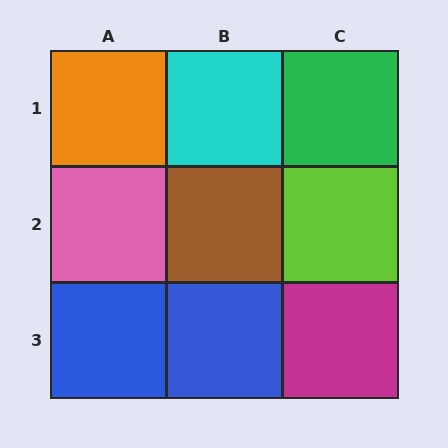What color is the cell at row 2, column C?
Lime.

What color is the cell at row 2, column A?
Pink.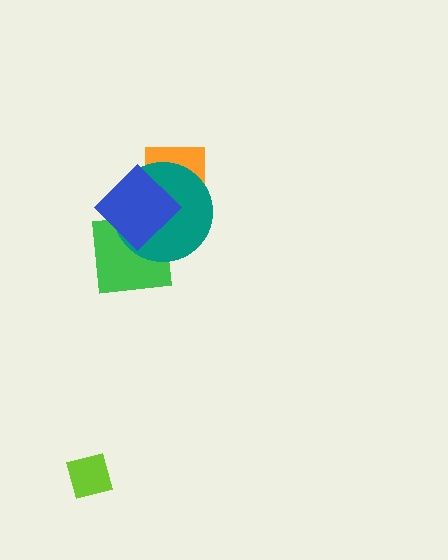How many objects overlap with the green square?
2 objects overlap with the green square.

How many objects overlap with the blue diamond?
3 objects overlap with the blue diamond.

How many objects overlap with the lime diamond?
0 objects overlap with the lime diamond.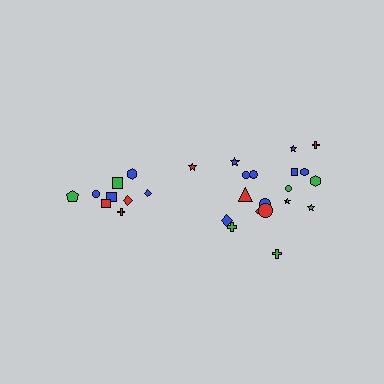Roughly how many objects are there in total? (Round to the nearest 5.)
Roughly 30 objects in total.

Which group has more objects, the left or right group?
The right group.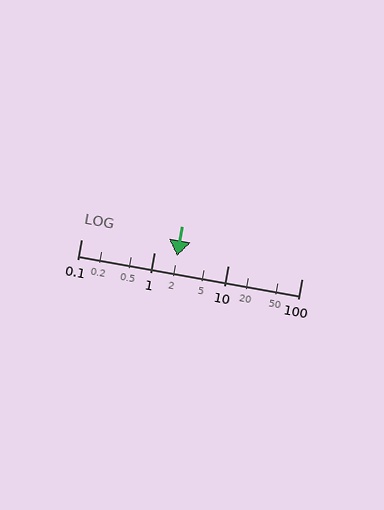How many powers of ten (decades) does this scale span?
The scale spans 3 decades, from 0.1 to 100.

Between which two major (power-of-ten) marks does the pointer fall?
The pointer is between 1 and 10.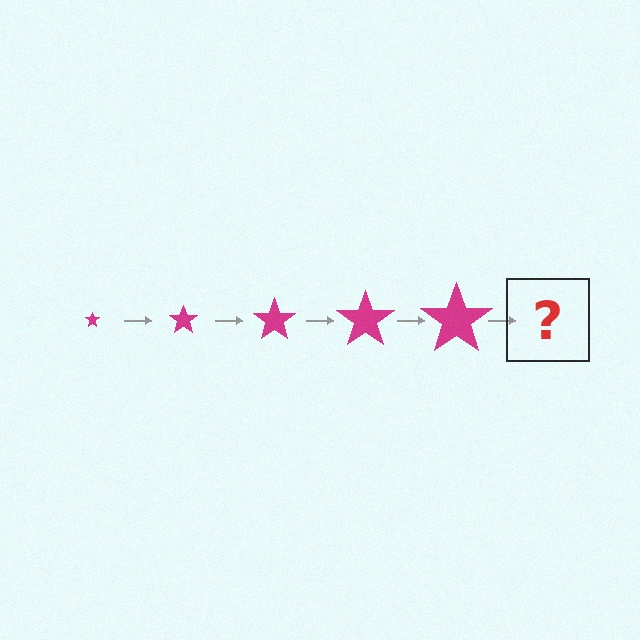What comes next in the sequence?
The next element should be a magenta star, larger than the previous one.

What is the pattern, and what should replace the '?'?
The pattern is that the star gets progressively larger each step. The '?' should be a magenta star, larger than the previous one.